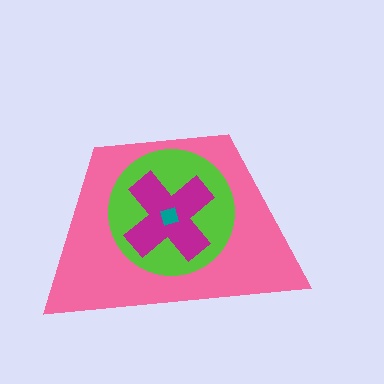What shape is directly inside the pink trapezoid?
The lime circle.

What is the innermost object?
The teal square.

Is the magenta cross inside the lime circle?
Yes.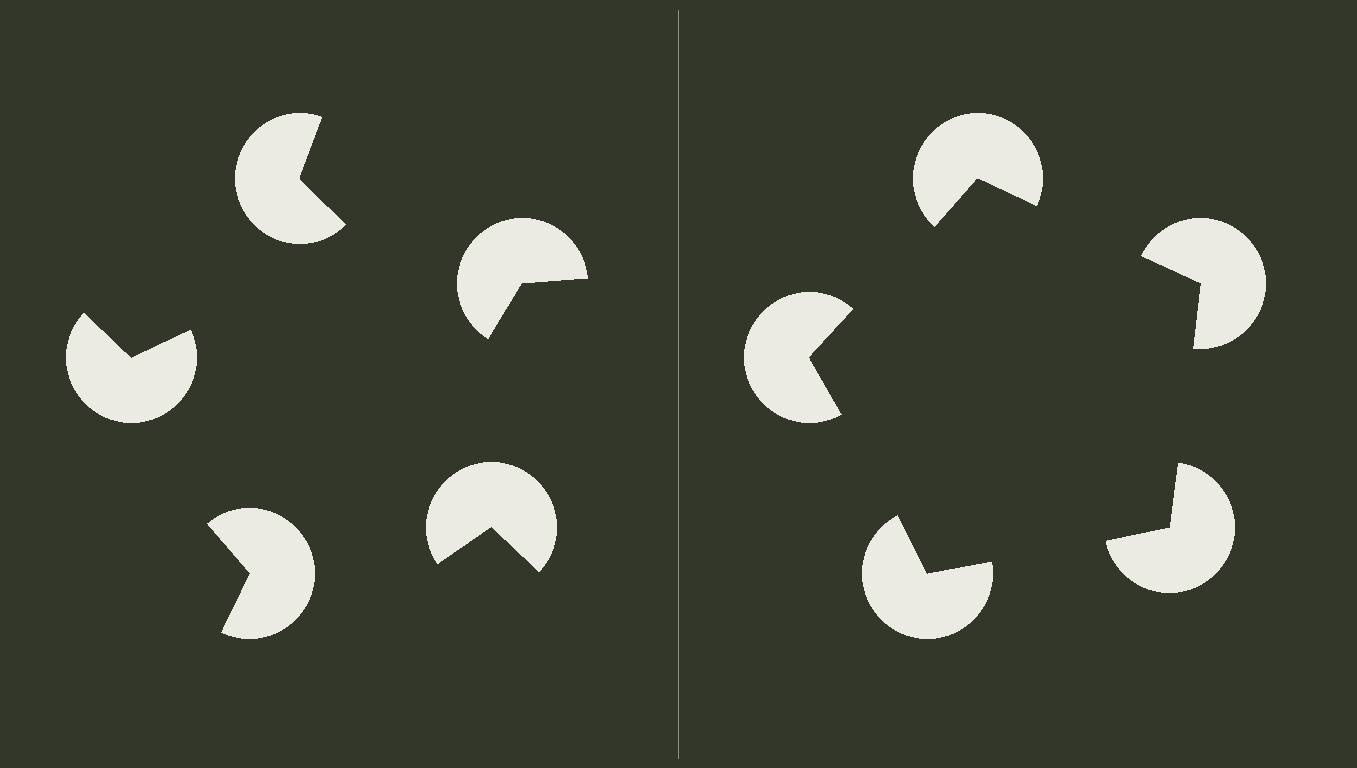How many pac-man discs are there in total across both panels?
10 — 5 on each side.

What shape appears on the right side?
An illusory pentagon.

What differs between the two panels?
The pac-man discs are positioned identically on both sides; only the wedge orientations differ. On the right they align to a pentagon; on the left they are misaligned.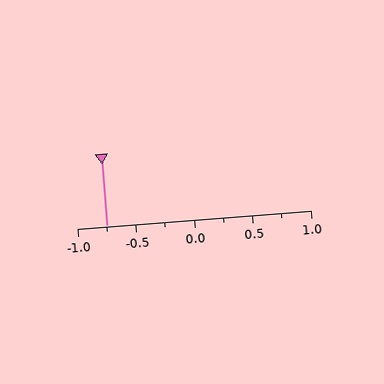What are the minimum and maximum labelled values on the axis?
The axis runs from -1.0 to 1.0.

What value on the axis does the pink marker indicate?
The marker indicates approximately -0.75.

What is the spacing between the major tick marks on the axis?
The major ticks are spaced 0.5 apart.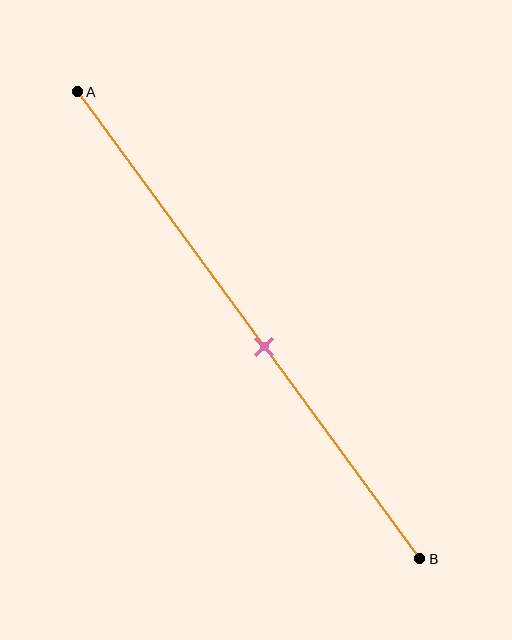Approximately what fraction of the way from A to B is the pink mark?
The pink mark is approximately 55% of the way from A to B.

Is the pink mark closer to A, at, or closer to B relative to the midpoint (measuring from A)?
The pink mark is closer to point B than the midpoint of segment AB.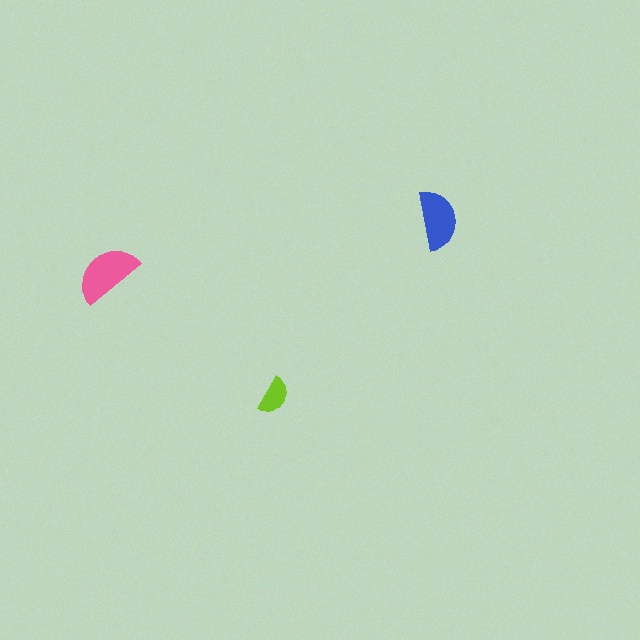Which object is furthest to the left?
The pink semicircle is leftmost.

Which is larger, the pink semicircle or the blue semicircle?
The pink one.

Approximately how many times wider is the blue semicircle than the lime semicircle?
About 1.5 times wider.